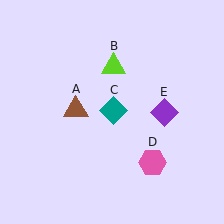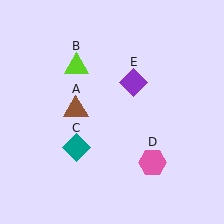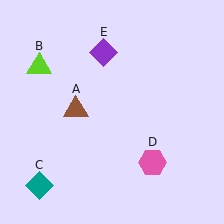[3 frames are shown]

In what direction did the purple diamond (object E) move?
The purple diamond (object E) moved up and to the left.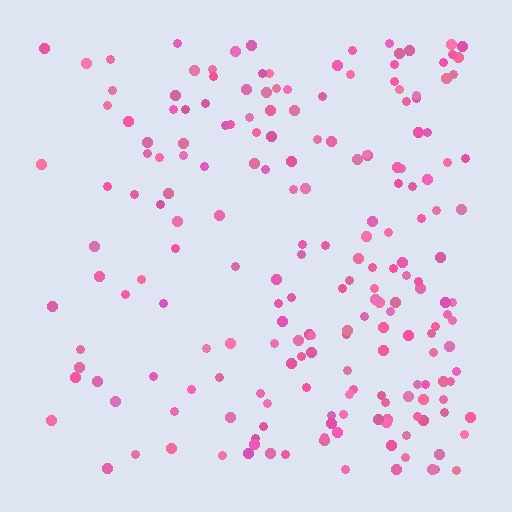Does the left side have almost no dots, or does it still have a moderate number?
Still a moderate number, just noticeably fewer than the right.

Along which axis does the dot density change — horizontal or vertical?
Horizontal.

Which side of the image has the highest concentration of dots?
The right.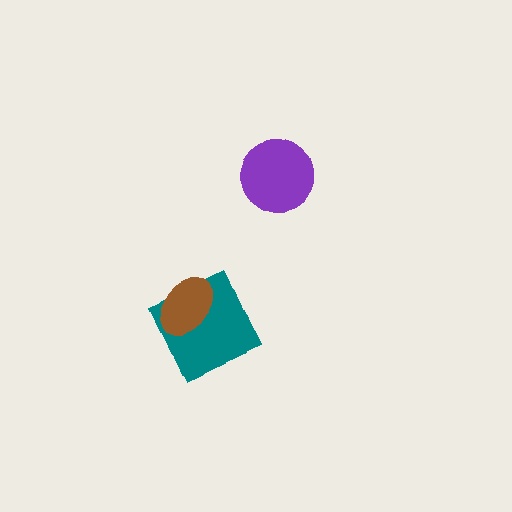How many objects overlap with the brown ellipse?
1 object overlaps with the brown ellipse.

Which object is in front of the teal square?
The brown ellipse is in front of the teal square.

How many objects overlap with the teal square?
1 object overlaps with the teal square.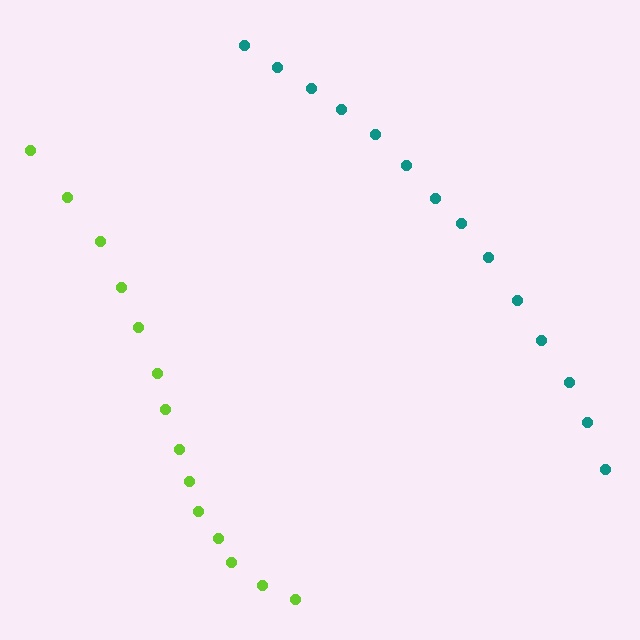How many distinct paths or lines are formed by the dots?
There are 2 distinct paths.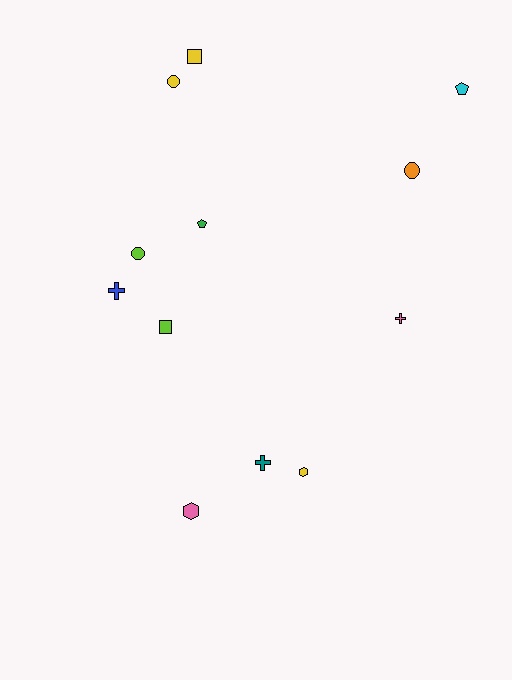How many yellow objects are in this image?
There are 3 yellow objects.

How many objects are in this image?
There are 12 objects.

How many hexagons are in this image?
There are 2 hexagons.